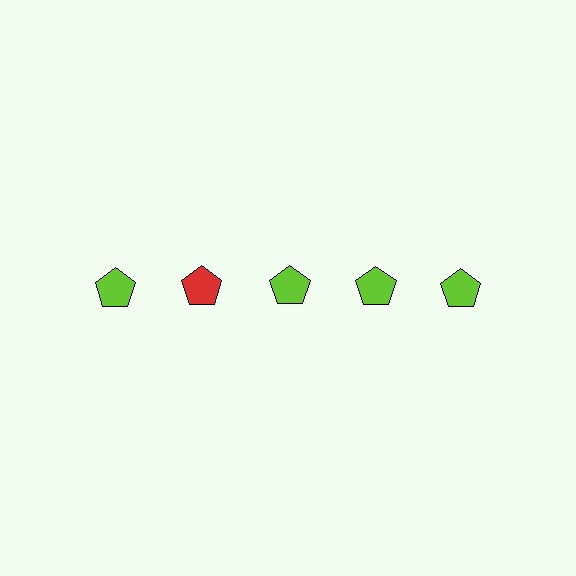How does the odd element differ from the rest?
It has a different color: red instead of lime.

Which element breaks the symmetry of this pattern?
The red pentagon in the top row, second from left column breaks the symmetry. All other shapes are lime pentagons.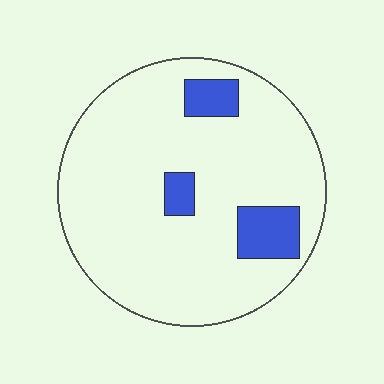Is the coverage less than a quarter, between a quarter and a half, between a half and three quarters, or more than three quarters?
Less than a quarter.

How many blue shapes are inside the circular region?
3.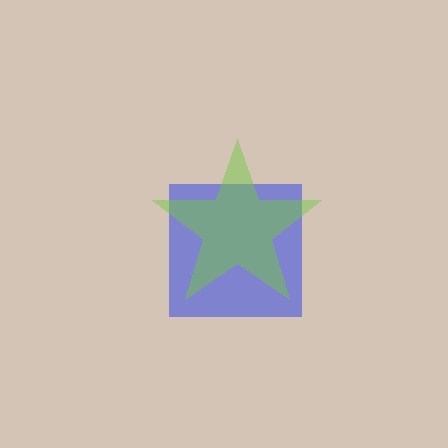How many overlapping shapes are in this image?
There are 2 overlapping shapes in the image.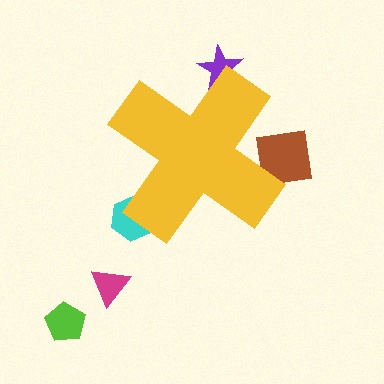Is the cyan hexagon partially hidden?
Yes, the cyan hexagon is partially hidden behind the yellow cross.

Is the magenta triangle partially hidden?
No, the magenta triangle is fully visible.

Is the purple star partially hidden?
Yes, the purple star is partially hidden behind the yellow cross.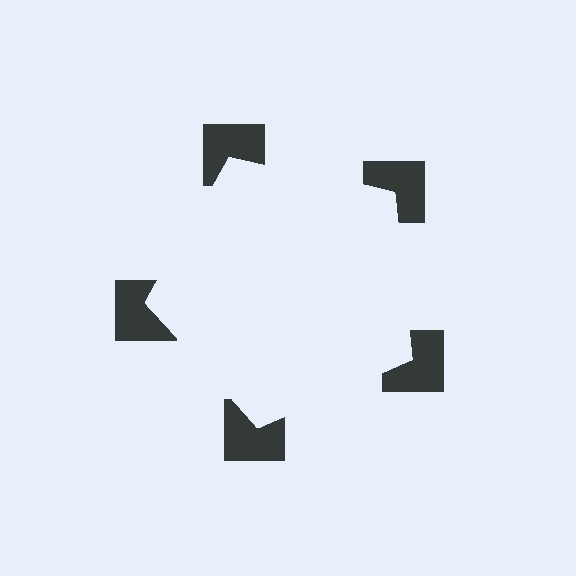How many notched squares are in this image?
There are 5 — one at each vertex of the illusory pentagon.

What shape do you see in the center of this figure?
An illusory pentagon — its edges are inferred from the aligned wedge cuts in the notched squares, not physically drawn.